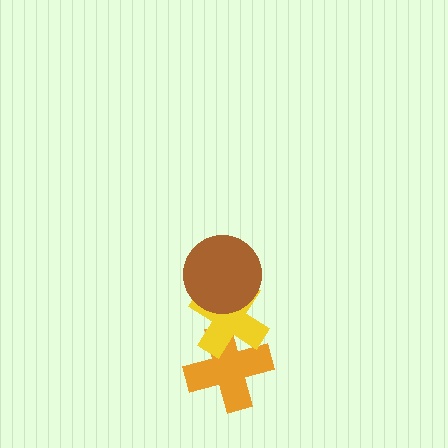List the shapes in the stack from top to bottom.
From top to bottom: the brown circle, the yellow cross, the orange cross.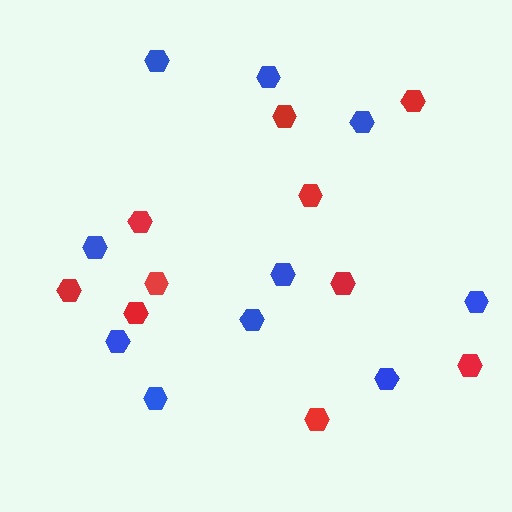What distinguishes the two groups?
There are 2 groups: one group of red hexagons (10) and one group of blue hexagons (10).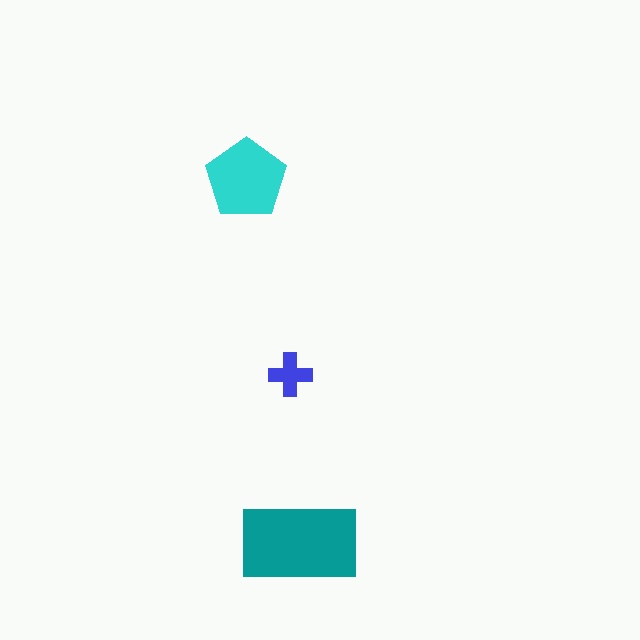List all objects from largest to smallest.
The teal rectangle, the cyan pentagon, the blue cross.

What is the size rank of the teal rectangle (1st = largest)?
1st.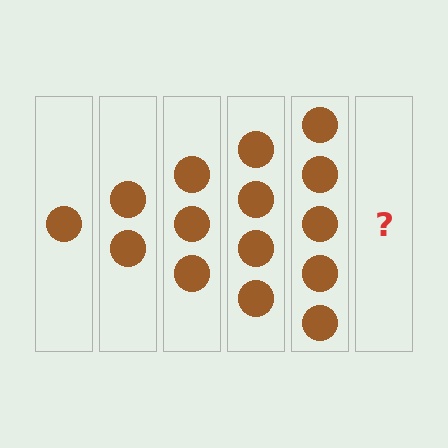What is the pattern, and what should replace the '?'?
The pattern is that each step adds one more circle. The '?' should be 6 circles.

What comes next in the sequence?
The next element should be 6 circles.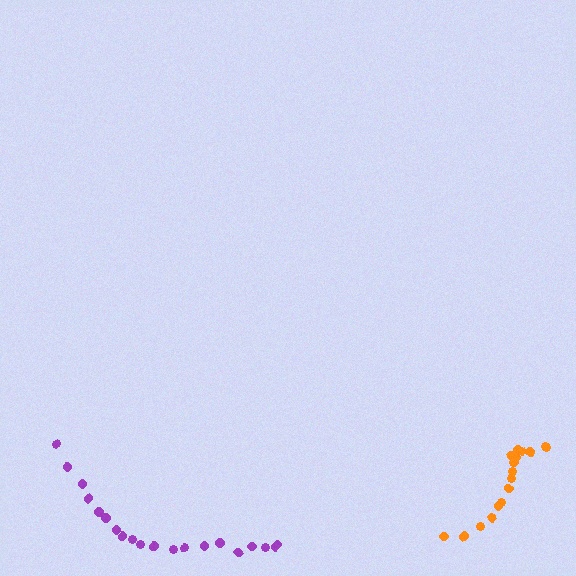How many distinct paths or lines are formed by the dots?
There are 2 distinct paths.